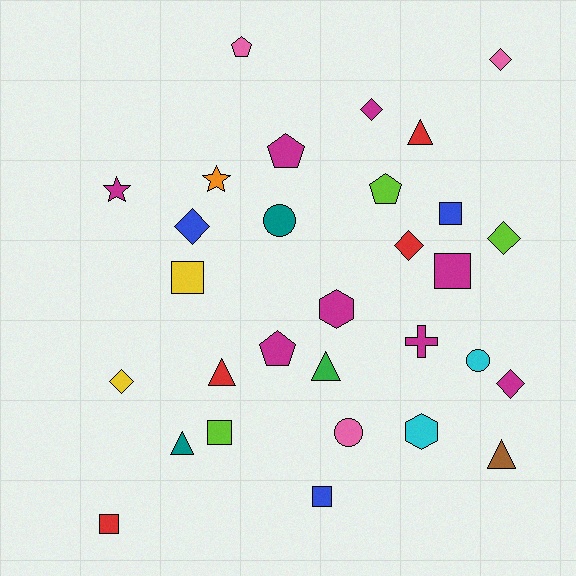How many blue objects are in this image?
There are 3 blue objects.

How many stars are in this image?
There are 2 stars.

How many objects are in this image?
There are 30 objects.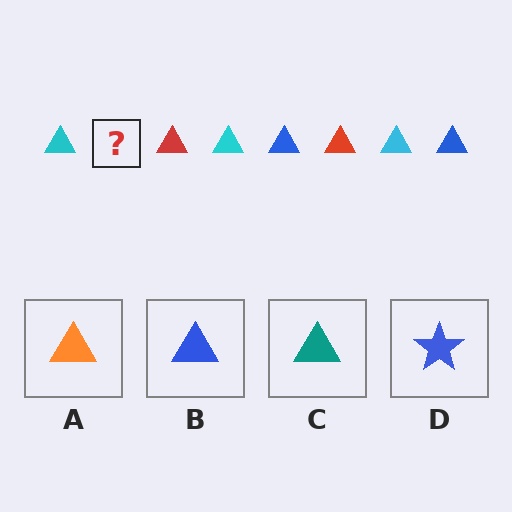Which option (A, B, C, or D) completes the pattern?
B.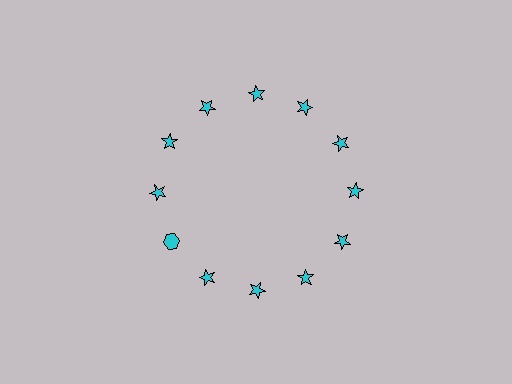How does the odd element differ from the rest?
It has a different shape: hexagon instead of star.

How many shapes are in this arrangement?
There are 12 shapes arranged in a ring pattern.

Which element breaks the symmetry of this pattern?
The cyan hexagon at roughly the 8 o'clock position breaks the symmetry. All other shapes are cyan stars.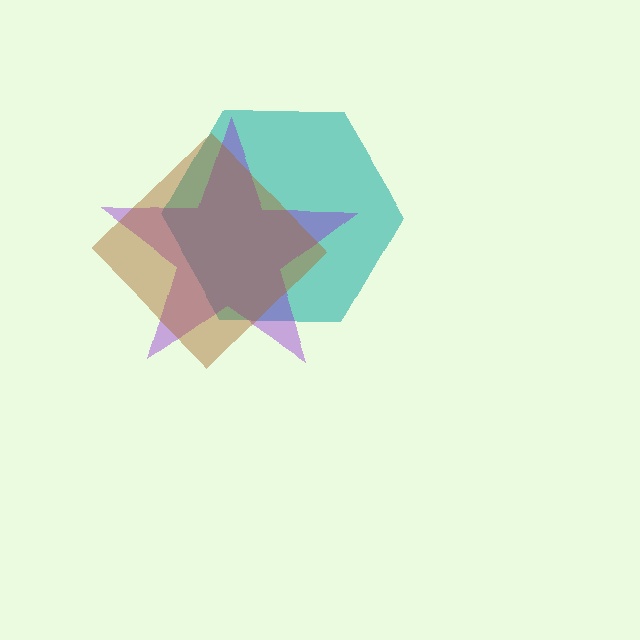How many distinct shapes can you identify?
There are 3 distinct shapes: a teal hexagon, a purple star, a brown diamond.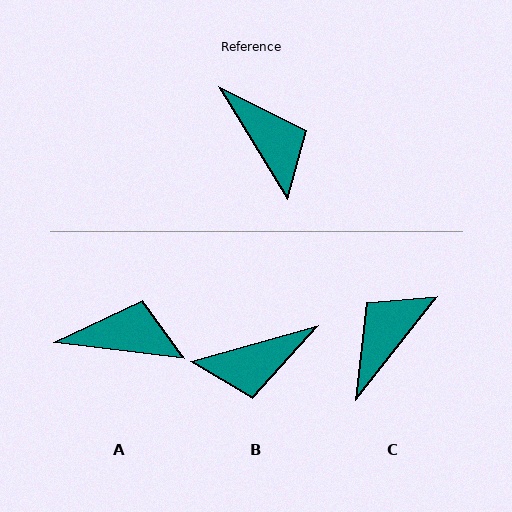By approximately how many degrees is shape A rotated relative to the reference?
Approximately 52 degrees counter-clockwise.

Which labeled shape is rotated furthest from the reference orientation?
C, about 110 degrees away.